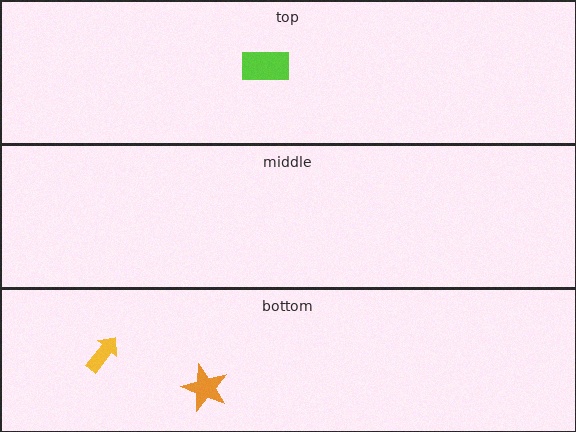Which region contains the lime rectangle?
The top region.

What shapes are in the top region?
The lime rectangle.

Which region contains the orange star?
The bottom region.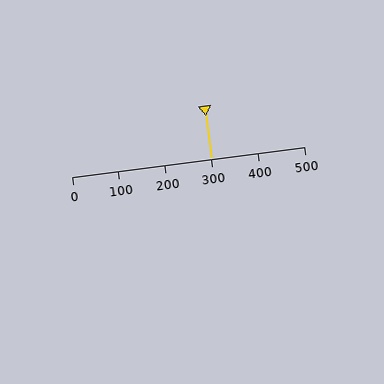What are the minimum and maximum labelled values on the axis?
The axis runs from 0 to 500.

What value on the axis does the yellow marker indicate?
The marker indicates approximately 300.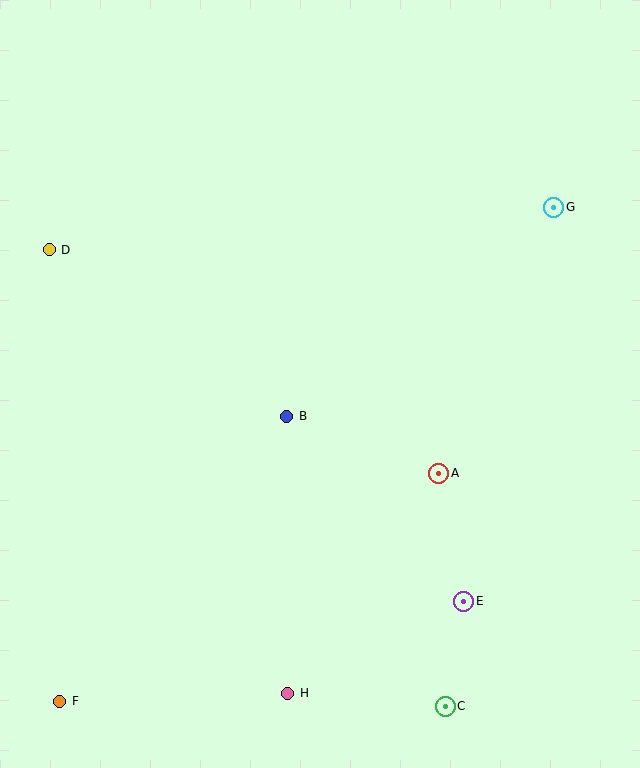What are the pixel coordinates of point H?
Point H is at (288, 693).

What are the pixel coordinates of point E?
Point E is at (464, 601).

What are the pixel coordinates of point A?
Point A is at (439, 473).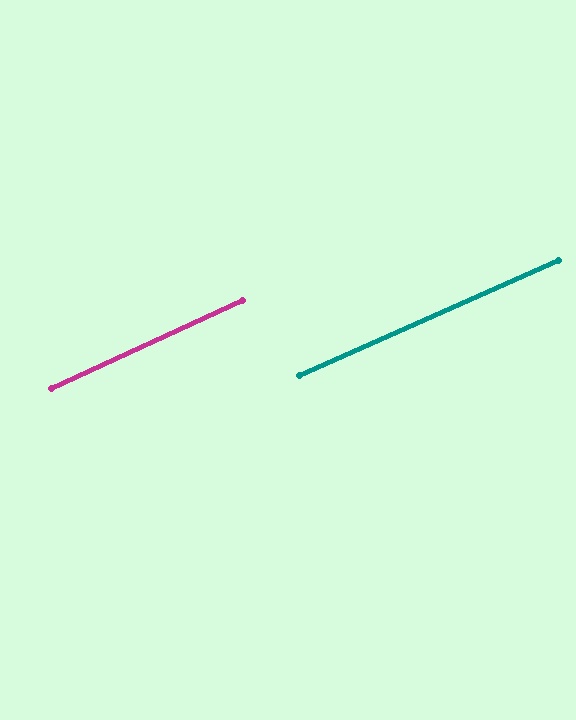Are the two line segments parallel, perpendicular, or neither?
Parallel — their directions differ by only 0.8°.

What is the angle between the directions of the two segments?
Approximately 1 degree.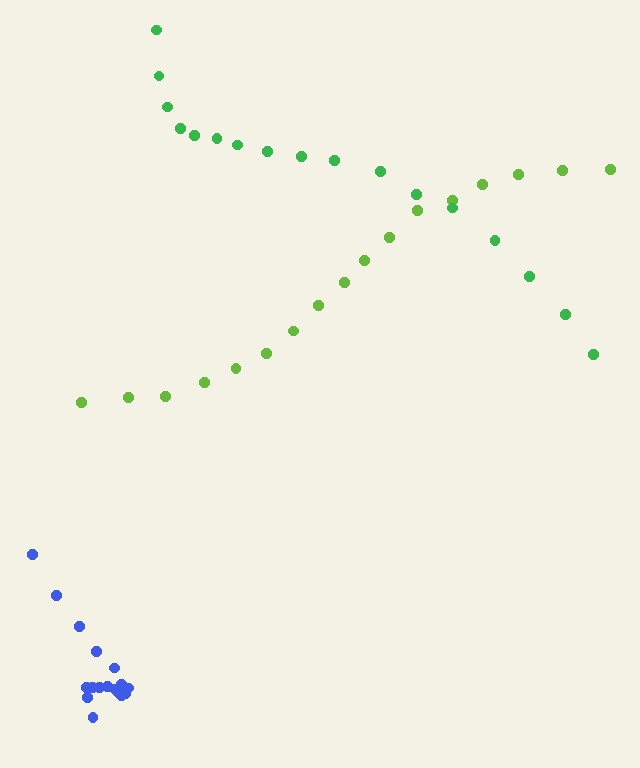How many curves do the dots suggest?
There are 3 distinct paths.